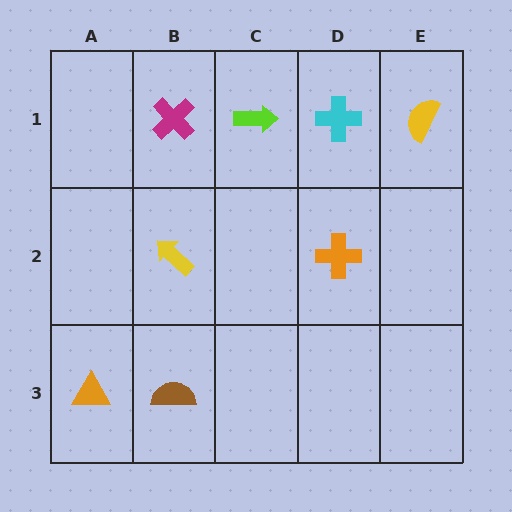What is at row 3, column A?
An orange triangle.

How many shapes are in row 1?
4 shapes.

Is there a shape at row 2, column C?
No, that cell is empty.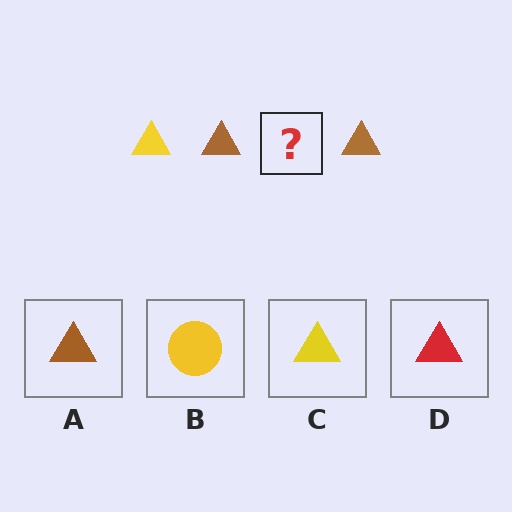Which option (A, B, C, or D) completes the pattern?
C.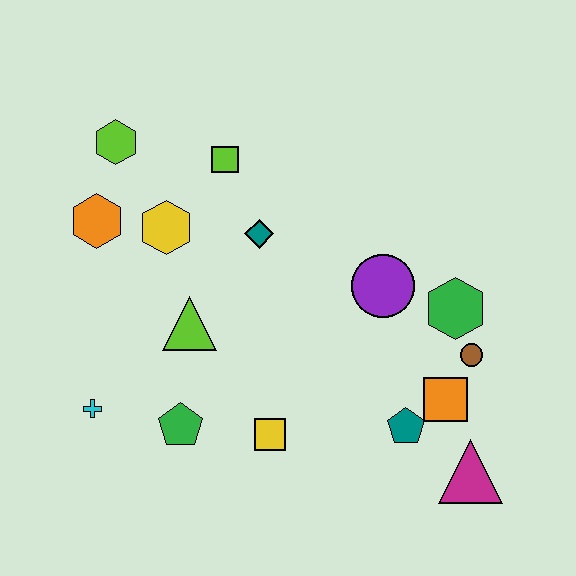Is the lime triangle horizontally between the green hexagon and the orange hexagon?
Yes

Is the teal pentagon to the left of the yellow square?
No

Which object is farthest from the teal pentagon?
The lime hexagon is farthest from the teal pentagon.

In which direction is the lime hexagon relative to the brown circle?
The lime hexagon is to the left of the brown circle.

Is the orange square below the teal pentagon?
No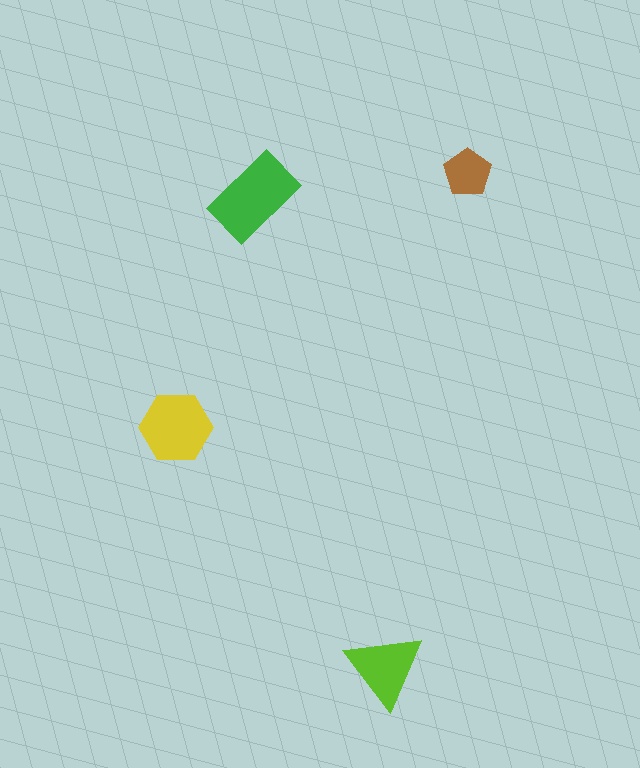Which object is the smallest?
The brown pentagon.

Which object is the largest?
The green rectangle.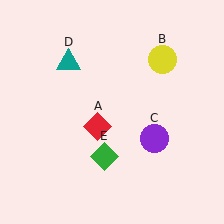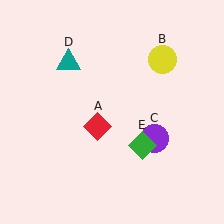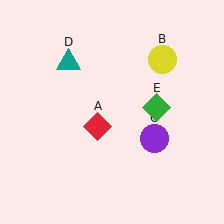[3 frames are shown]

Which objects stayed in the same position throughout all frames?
Red diamond (object A) and yellow circle (object B) and purple circle (object C) and teal triangle (object D) remained stationary.